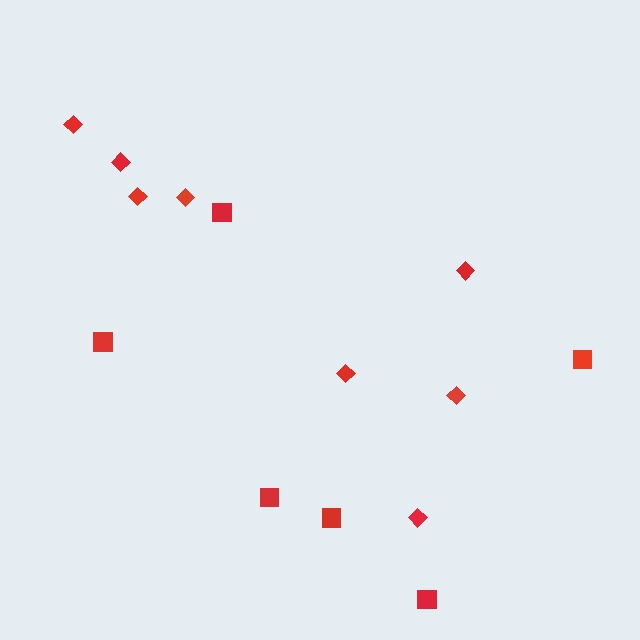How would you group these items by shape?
There are 2 groups: one group of squares (6) and one group of diamonds (8).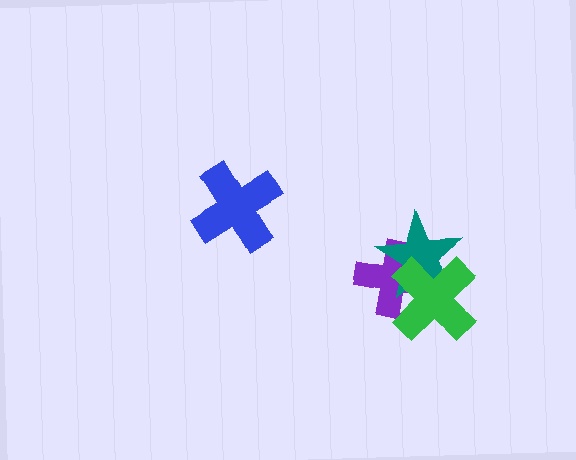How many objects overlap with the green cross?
2 objects overlap with the green cross.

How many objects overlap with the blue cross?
0 objects overlap with the blue cross.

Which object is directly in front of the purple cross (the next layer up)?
The teal star is directly in front of the purple cross.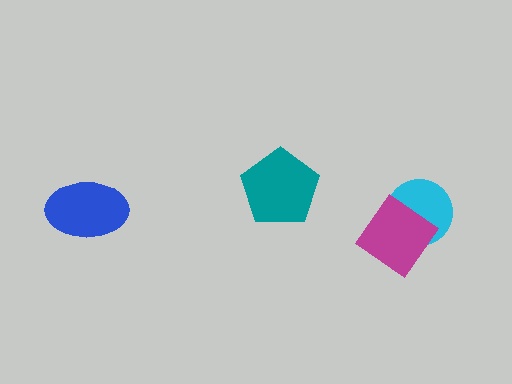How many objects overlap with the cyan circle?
1 object overlaps with the cyan circle.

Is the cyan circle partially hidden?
Yes, it is partially covered by another shape.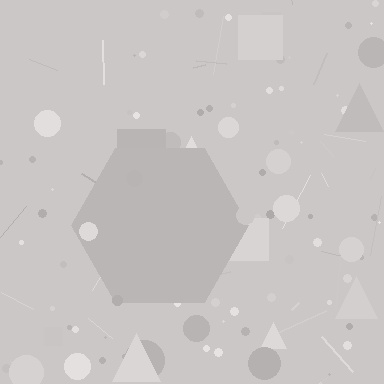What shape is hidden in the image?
A hexagon is hidden in the image.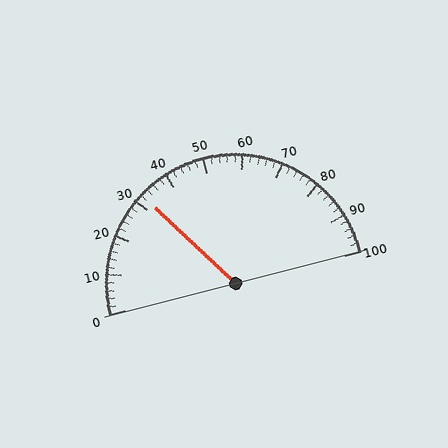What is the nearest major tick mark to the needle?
The nearest major tick mark is 30.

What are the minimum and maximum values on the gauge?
The gauge ranges from 0 to 100.